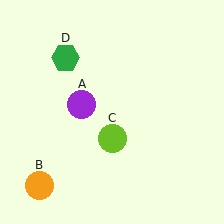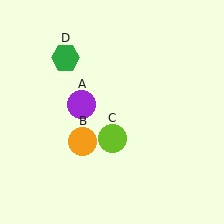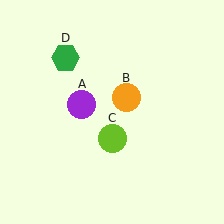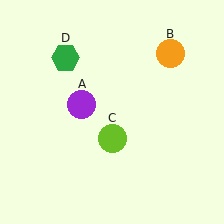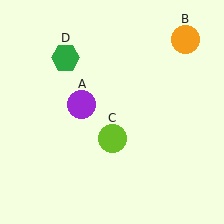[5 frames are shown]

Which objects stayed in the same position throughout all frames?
Purple circle (object A) and lime circle (object C) and green hexagon (object D) remained stationary.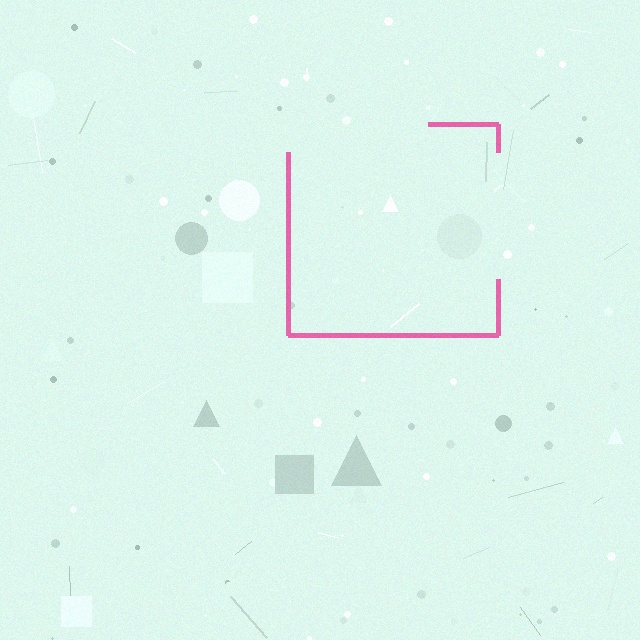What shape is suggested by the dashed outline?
The dashed outline suggests a square.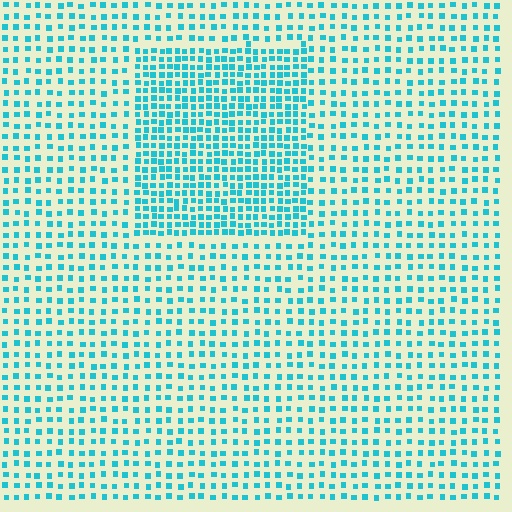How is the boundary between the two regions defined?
The boundary is defined by a change in element density (approximately 1.9x ratio). All elements are the same color, size, and shape.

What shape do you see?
I see a rectangle.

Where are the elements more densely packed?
The elements are more densely packed inside the rectangle boundary.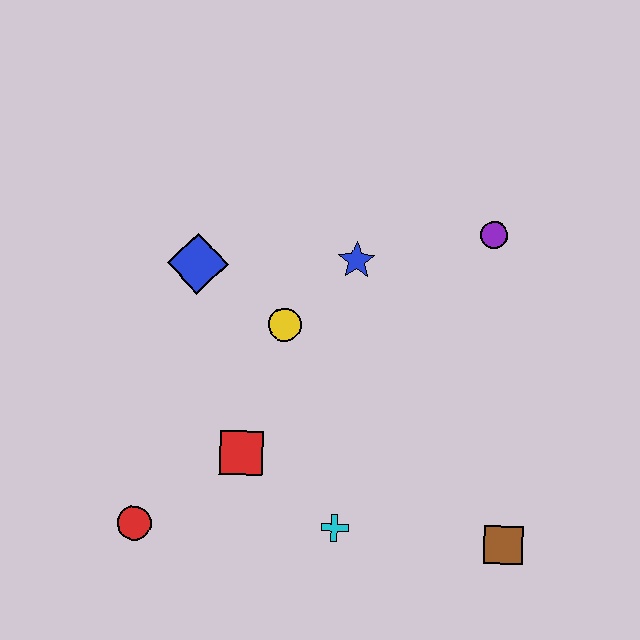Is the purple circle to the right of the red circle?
Yes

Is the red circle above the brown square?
Yes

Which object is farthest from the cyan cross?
The purple circle is farthest from the cyan cross.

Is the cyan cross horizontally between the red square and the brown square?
Yes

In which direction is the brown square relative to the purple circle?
The brown square is below the purple circle.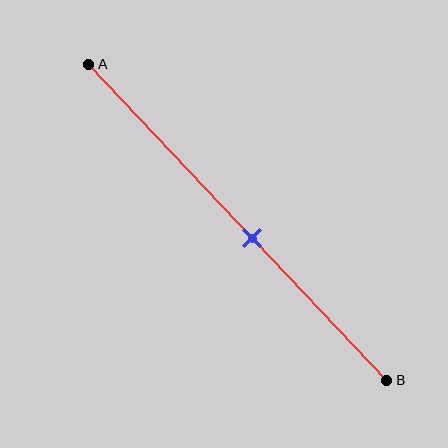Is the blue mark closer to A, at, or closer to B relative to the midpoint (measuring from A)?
The blue mark is closer to point B than the midpoint of segment AB.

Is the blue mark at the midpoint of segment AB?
No, the mark is at about 55% from A, not at the 50% midpoint.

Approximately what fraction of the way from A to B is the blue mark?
The blue mark is approximately 55% of the way from A to B.